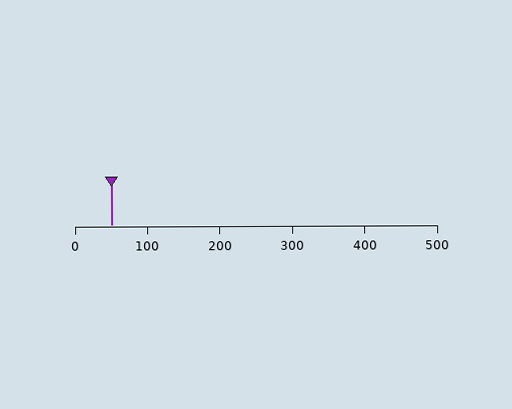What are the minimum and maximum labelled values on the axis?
The axis runs from 0 to 500.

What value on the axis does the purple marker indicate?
The marker indicates approximately 50.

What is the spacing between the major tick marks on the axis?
The major ticks are spaced 100 apart.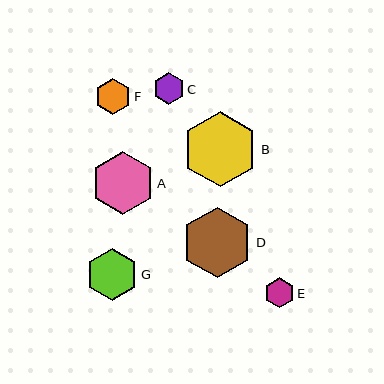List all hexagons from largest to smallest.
From largest to smallest: B, D, A, G, F, C, E.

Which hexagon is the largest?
Hexagon B is the largest with a size of approximately 76 pixels.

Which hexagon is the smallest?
Hexagon E is the smallest with a size of approximately 30 pixels.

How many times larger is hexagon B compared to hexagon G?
Hexagon B is approximately 1.5 times the size of hexagon G.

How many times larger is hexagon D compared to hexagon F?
Hexagon D is approximately 2.0 times the size of hexagon F.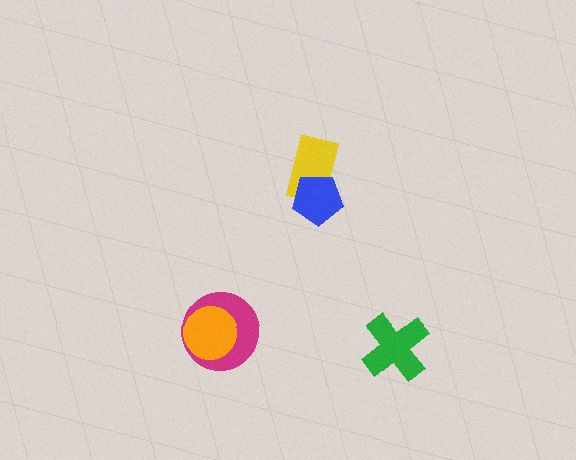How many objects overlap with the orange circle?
1 object overlaps with the orange circle.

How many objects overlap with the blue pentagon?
1 object overlaps with the blue pentagon.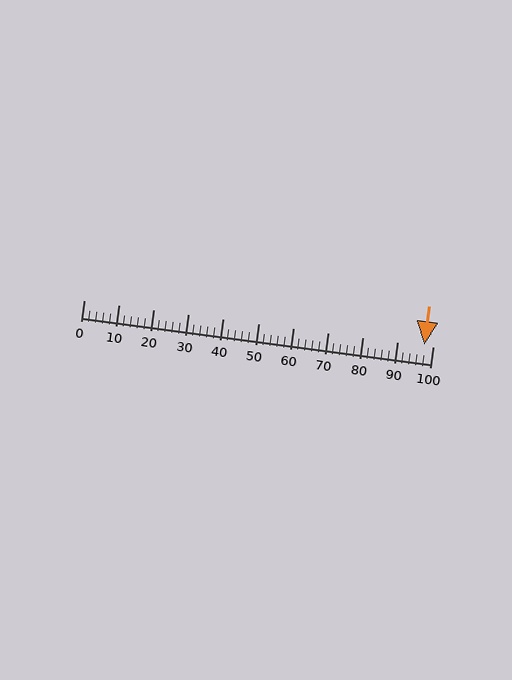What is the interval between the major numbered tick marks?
The major tick marks are spaced 10 units apart.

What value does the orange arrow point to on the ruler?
The orange arrow points to approximately 98.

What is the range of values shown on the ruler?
The ruler shows values from 0 to 100.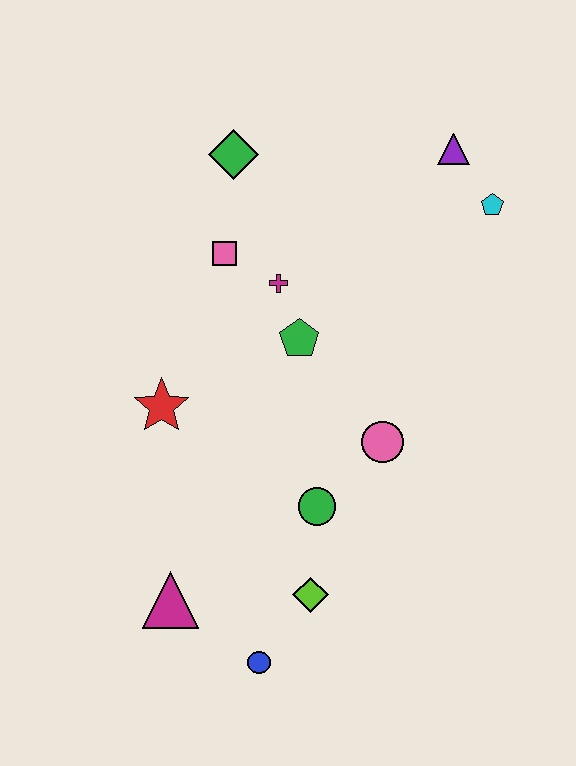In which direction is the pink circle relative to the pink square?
The pink circle is below the pink square.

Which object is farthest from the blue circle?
The purple triangle is farthest from the blue circle.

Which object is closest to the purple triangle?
The cyan pentagon is closest to the purple triangle.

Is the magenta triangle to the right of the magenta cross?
No